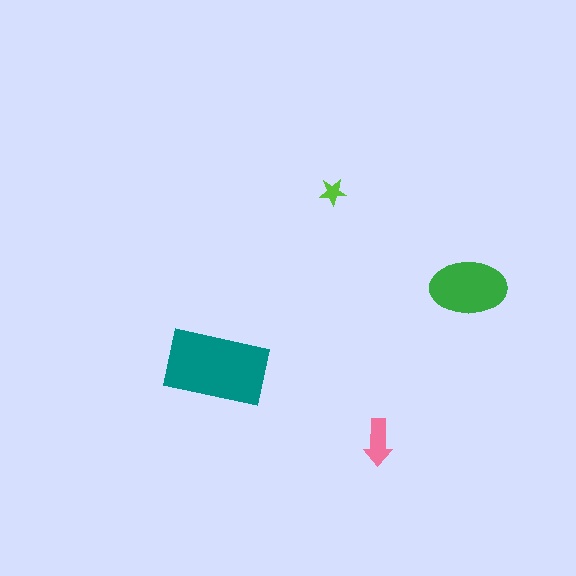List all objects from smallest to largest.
The lime star, the pink arrow, the green ellipse, the teal rectangle.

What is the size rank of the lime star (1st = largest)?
4th.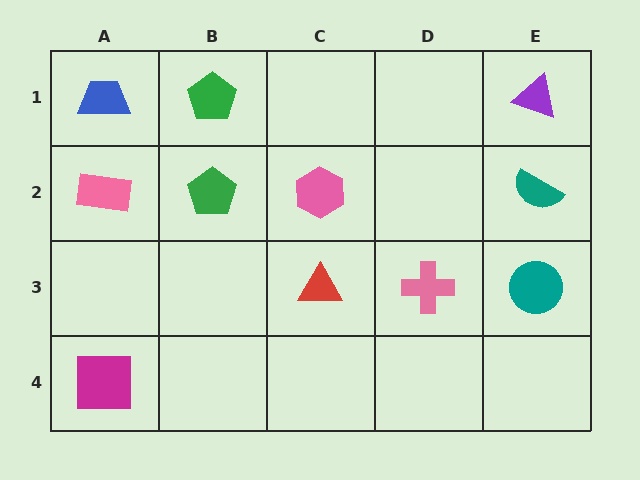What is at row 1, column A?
A blue trapezoid.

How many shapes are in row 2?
4 shapes.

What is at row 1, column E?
A purple triangle.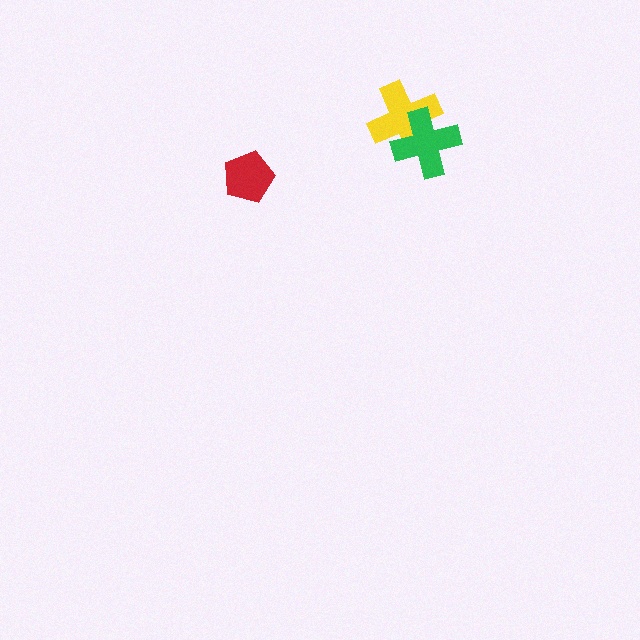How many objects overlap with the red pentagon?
0 objects overlap with the red pentagon.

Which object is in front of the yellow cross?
The green cross is in front of the yellow cross.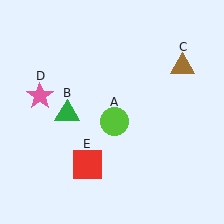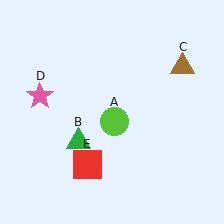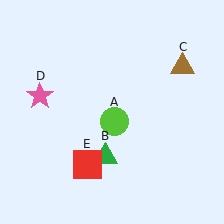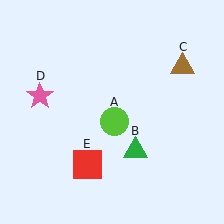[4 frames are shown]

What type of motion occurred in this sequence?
The green triangle (object B) rotated counterclockwise around the center of the scene.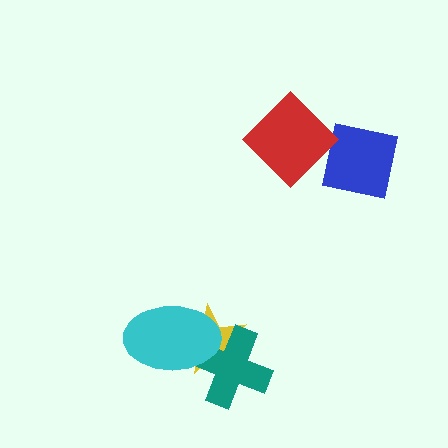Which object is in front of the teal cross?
The cyan ellipse is in front of the teal cross.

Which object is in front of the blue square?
The red diamond is in front of the blue square.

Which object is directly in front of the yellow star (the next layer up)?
The teal cross is directly in front of the yellow star.